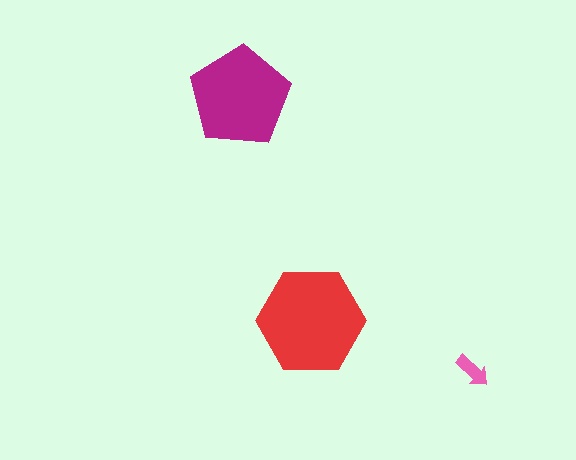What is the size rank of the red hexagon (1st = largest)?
1st.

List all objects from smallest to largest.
The pink arrow, the magenta pentagon, the red hexagon.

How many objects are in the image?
There are 3 objects in the image.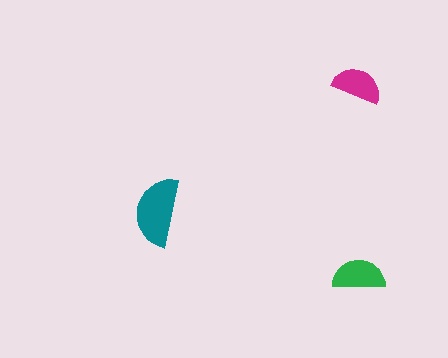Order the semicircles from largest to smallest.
the teal one, the green one, the magenta one.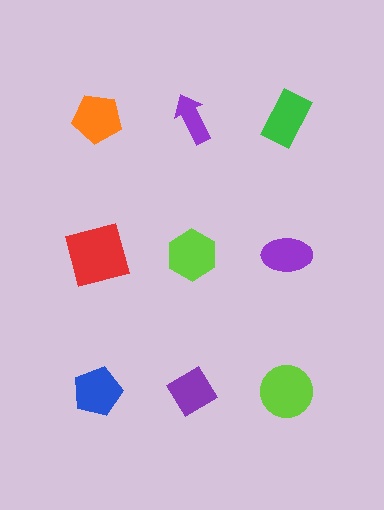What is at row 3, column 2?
A purple diamond.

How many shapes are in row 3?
3 shapes.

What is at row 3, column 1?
A blue pentagon.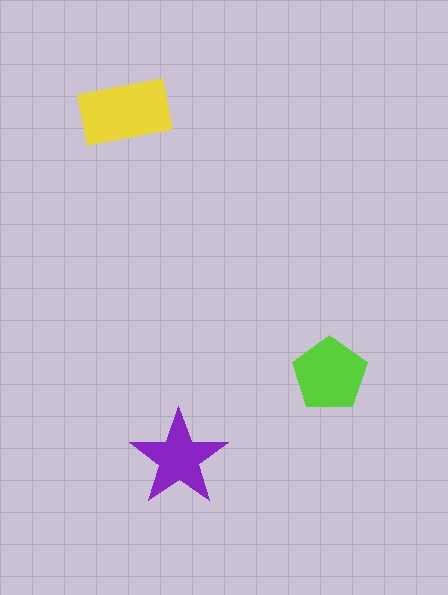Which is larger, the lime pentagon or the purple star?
The lime pentagon.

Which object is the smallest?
The purple star.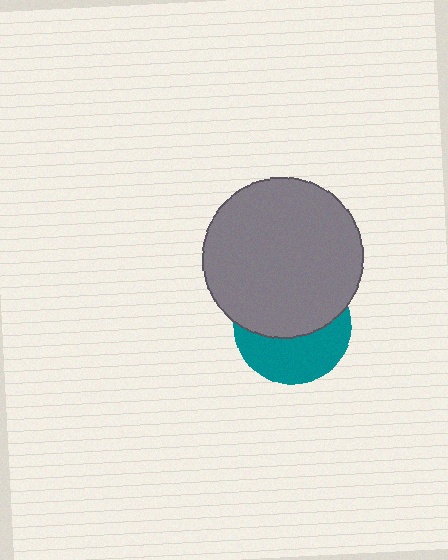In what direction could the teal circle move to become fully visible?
The teal circle could move down. That would shift it out from behind the gray circle entirely.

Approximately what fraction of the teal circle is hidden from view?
Roughly 55% of the teal circle is hidden behind the gray circle.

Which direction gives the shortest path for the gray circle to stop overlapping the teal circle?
Moving up gives the shortest separation.